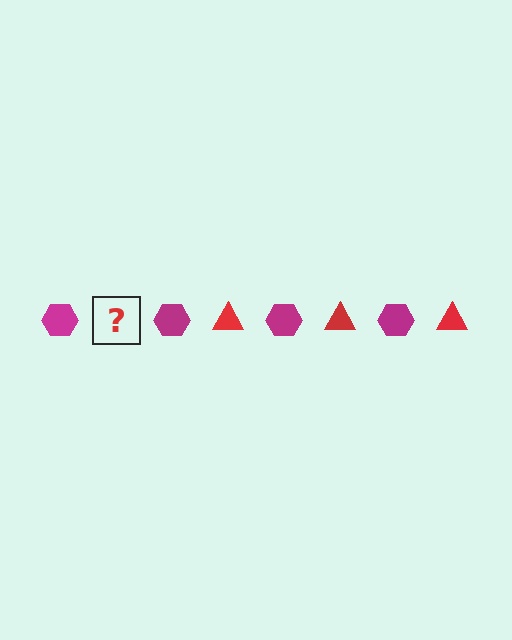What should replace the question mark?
The question mark should be replaced with a red triangle.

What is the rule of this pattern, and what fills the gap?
The rule is that the pattern alternates between magenta hexagon and red triangle. The gap should be filled with a red triangle.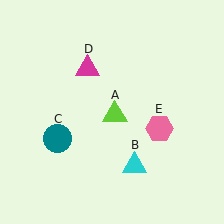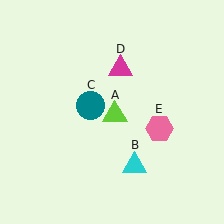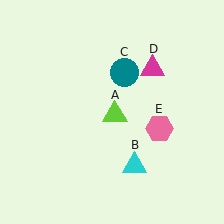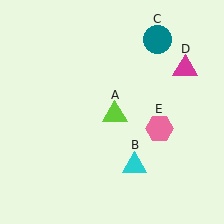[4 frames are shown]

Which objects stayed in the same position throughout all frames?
Lime triangle (object A) and cyan triangle (object B) and pink hexagon (object E) remained stationary.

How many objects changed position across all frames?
2 objects changed position: teal circle (object C), magenta triangle (object D).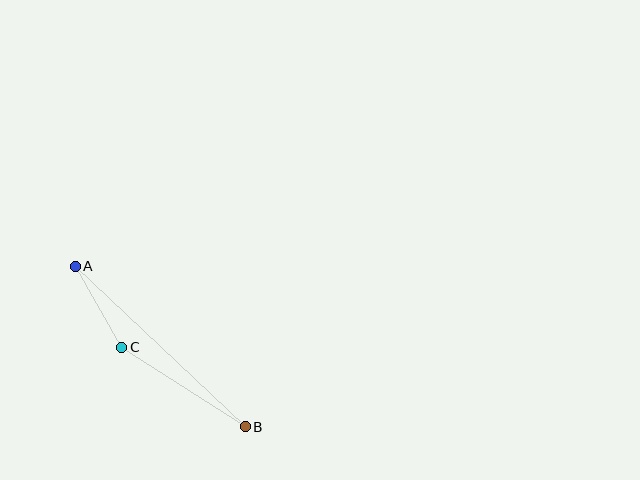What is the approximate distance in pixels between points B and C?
The distance between B and C is approximately 147 pixels.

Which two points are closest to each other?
Points A and C are closest to each other.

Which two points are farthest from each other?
Points A and B are farthest from each other.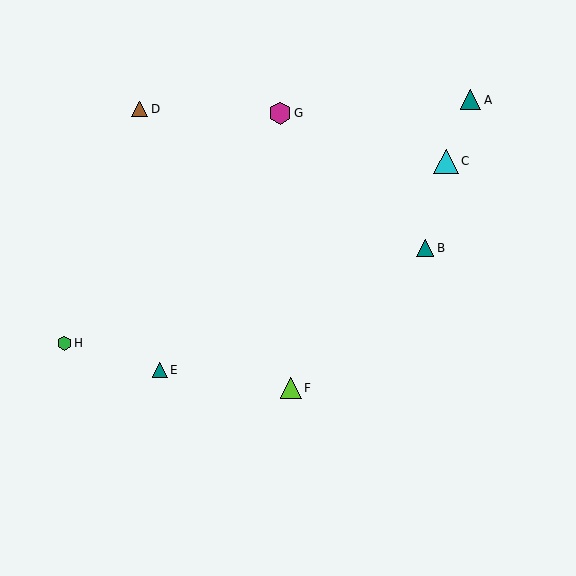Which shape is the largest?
The cyan triangle (labeled C) is the largest.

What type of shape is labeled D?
Shape D is a brown triangle.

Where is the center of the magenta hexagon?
The center of the magenta hexagon is at (280, 113).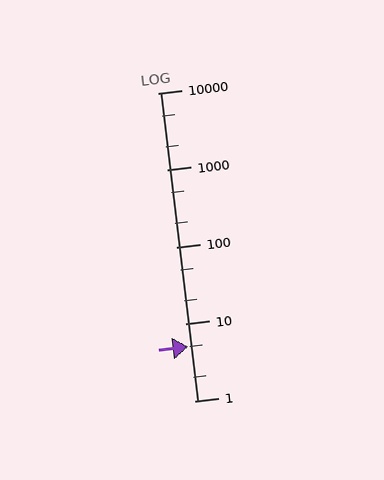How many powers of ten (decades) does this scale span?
The scale spans 4 decades, from 1 to 10000.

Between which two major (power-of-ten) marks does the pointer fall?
The pointer is between 1 and 10.